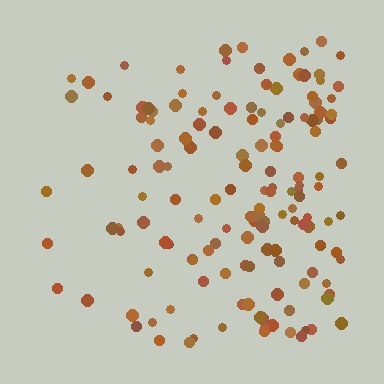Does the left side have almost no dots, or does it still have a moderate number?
Still a moderate number, just noticeably fewer than the right.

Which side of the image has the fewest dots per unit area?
The left.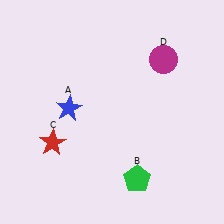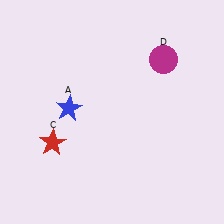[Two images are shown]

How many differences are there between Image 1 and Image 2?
There is 1 difference between the two images.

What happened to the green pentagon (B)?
The green pentagon (B) was removed in Image 2. It was in the bottom-right area of Image 1.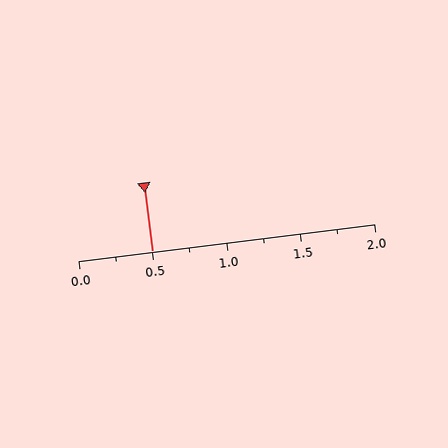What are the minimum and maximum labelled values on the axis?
The axis runs from 0.0 to 2.0.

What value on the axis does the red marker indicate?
The marker indicates approximately 0.5.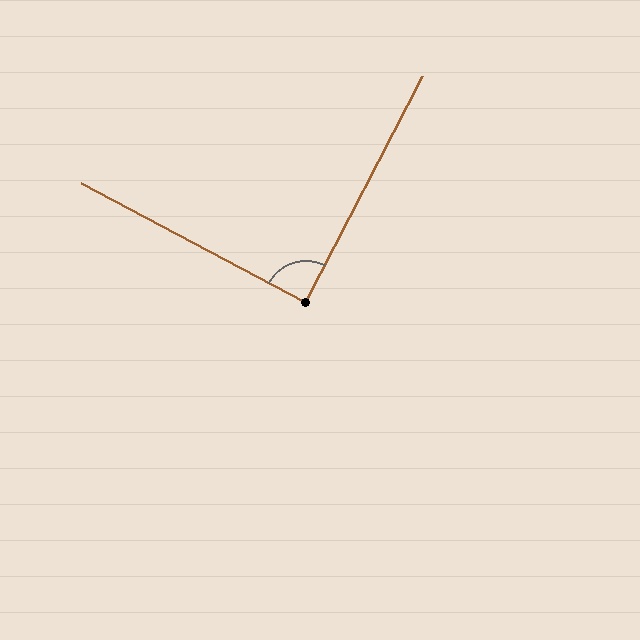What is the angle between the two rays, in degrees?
Approximately 89 degrees.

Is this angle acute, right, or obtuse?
It is approximately a right angle.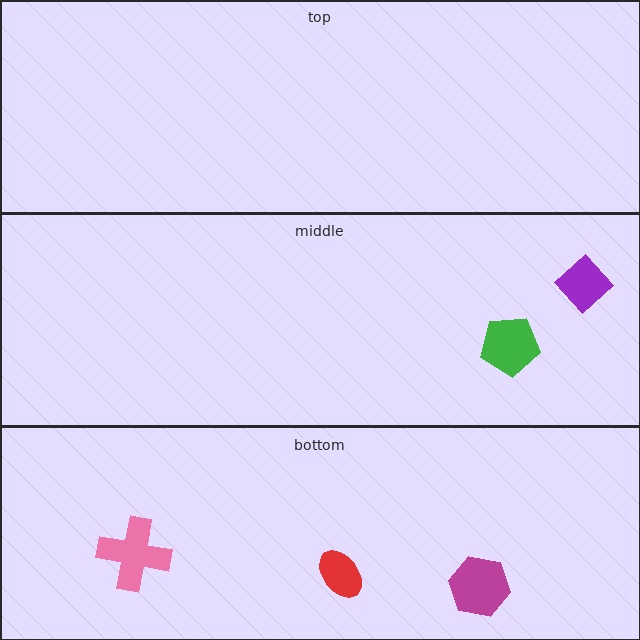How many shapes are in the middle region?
2.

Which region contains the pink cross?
The bottom region.